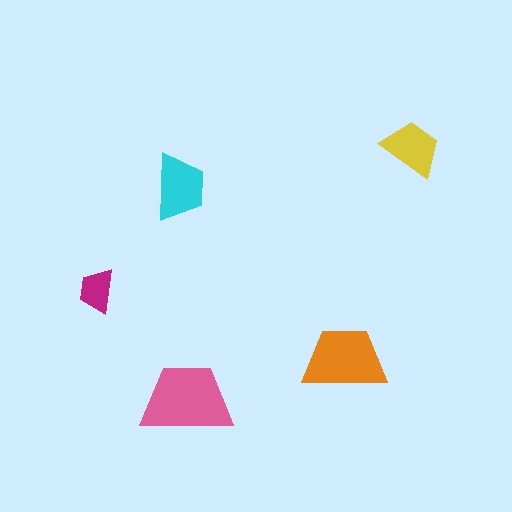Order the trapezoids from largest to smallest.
the pink one, the orange one, the cyan one, the yellow one, the magenta one.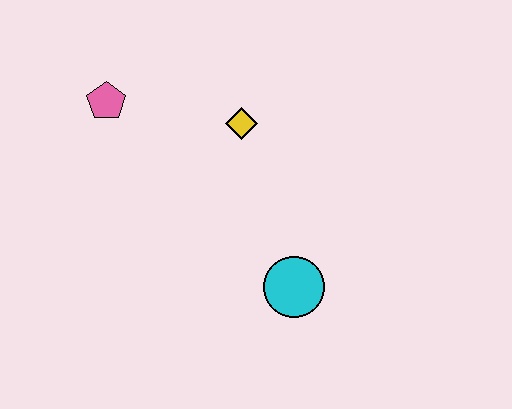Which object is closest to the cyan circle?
The yellow diamond is closest to the cyan circle.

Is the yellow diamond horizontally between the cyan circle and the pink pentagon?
Yes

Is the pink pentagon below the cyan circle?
No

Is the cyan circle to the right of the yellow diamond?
Yes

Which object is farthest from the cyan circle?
The pink pentagon is farthest from the cyan circle.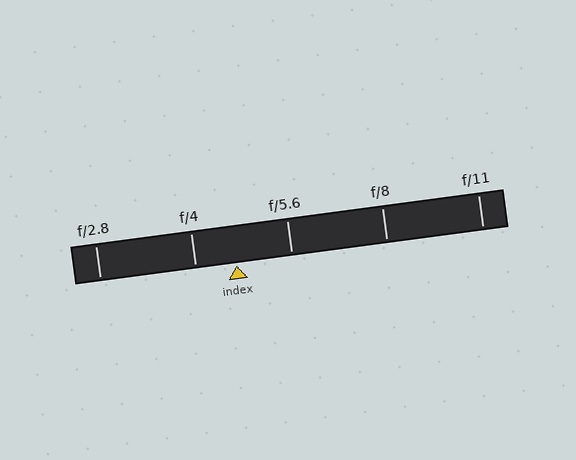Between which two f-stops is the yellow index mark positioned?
The index mark is between f/4 and f/5.6.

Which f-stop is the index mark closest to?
The index mark is closest to f/4.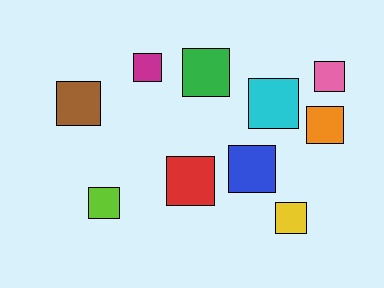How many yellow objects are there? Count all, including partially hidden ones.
There is 1 yellow object.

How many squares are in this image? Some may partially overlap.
There are 10 squares.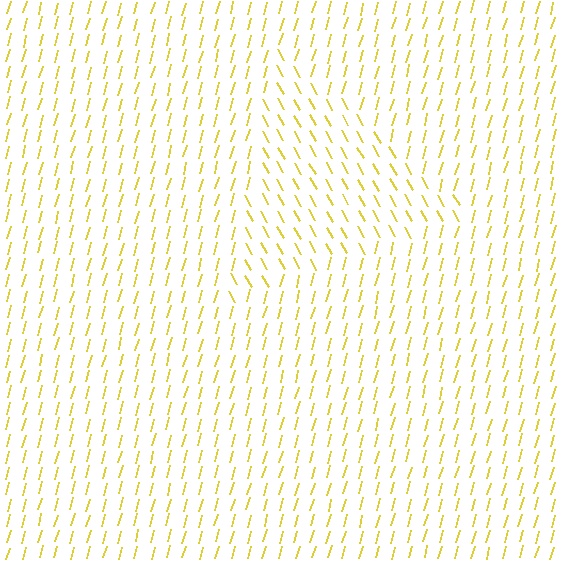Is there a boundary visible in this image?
Yes, there is a texture boundary formed by a change in line orientation.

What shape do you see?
I see a triangle.